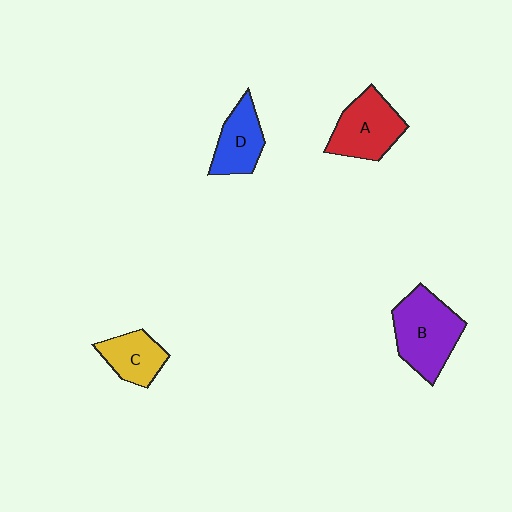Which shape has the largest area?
Shape B (purple).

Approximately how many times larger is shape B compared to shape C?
Approximately 1.7 times.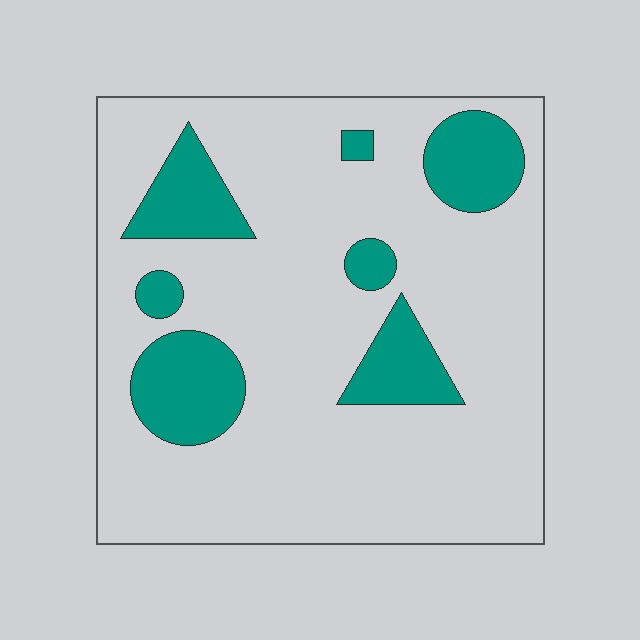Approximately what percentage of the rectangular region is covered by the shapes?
Approximately 20%.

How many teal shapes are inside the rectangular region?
7.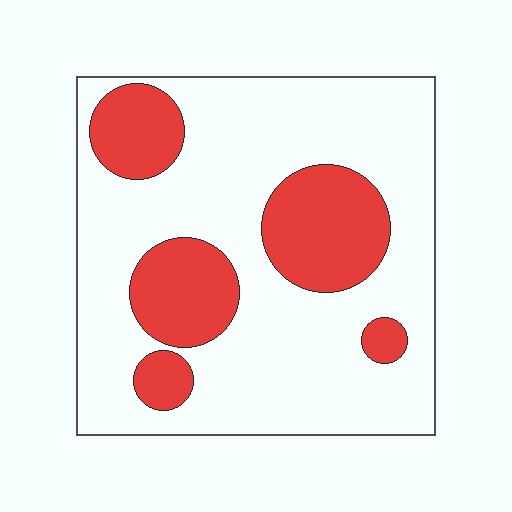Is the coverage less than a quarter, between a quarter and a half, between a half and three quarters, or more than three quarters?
Between a quarter and a half.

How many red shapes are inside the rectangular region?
5.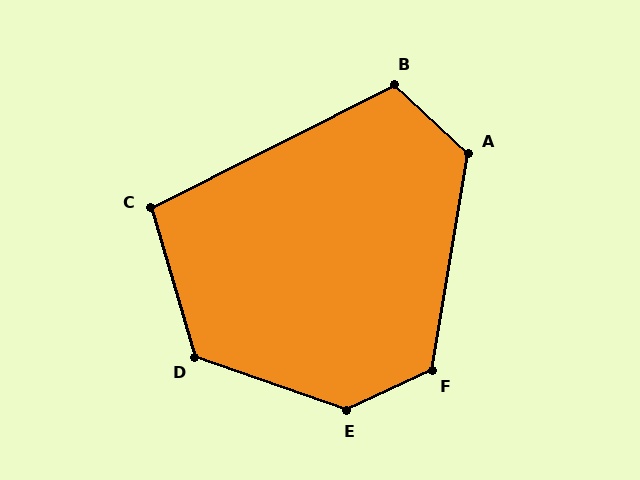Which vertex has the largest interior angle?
E, at approximately 136 degrees.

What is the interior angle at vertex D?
Approximately 125 degrees (obtuse).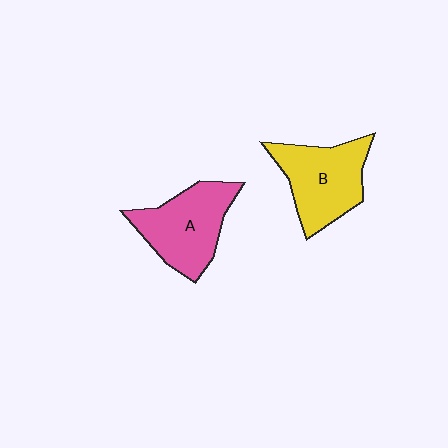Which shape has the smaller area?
Shape B (yellow).